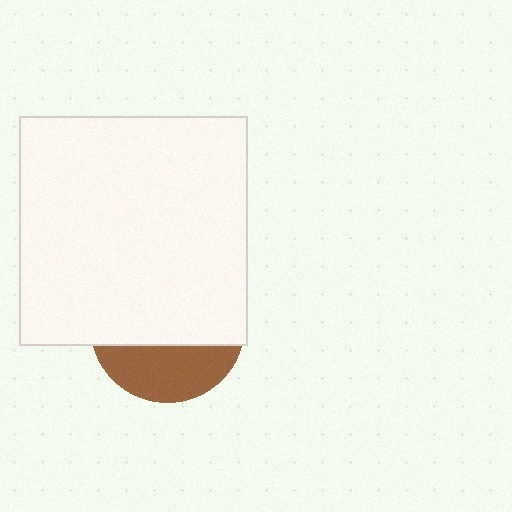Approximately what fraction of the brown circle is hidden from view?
Roughly 66% of the brown circle is hidden behind the white square.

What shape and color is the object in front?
The object in front is a white square.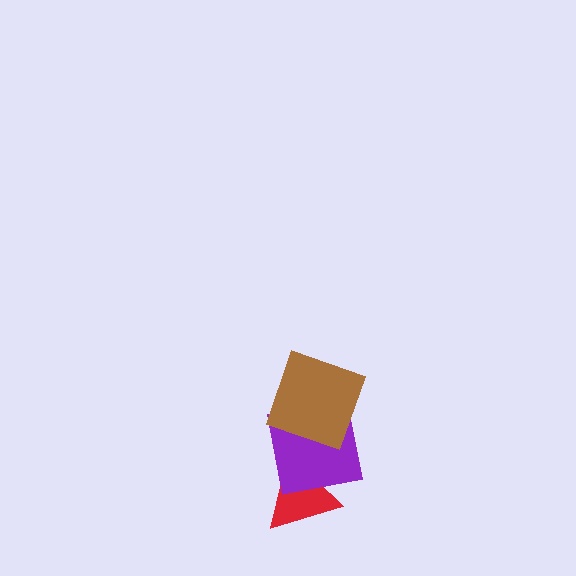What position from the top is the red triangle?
The red triangle is 3rd from the top.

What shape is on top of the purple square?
The brown square is on top of the purple square.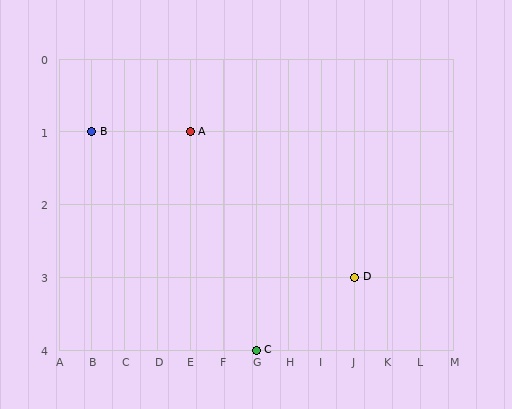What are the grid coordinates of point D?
Point D is at grid coordinates (J, 3).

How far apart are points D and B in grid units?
Points D and B are 8 columns and 2 rows apart (about 8.2 grid units diagonally).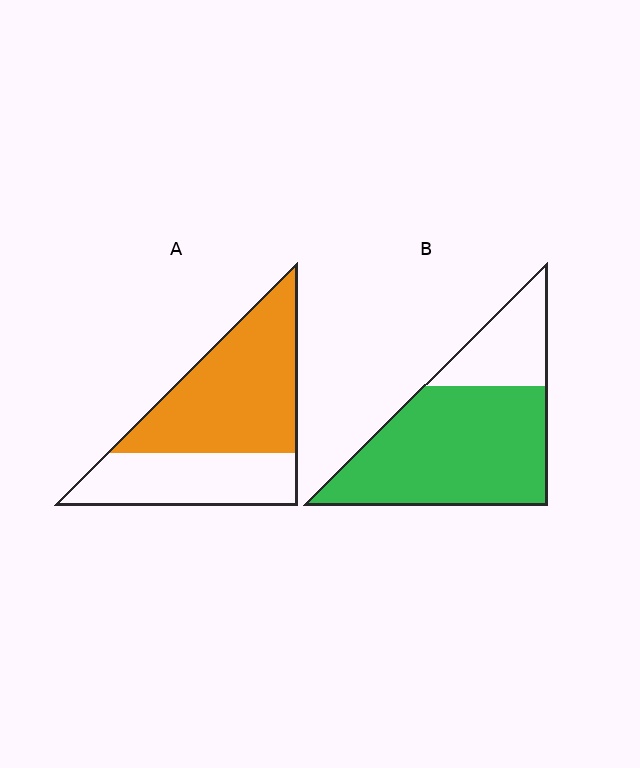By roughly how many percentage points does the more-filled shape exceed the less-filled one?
By roughly 15 percentage points (B over A).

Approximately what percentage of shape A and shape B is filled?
A is approximately 60% and B is approximately 75%.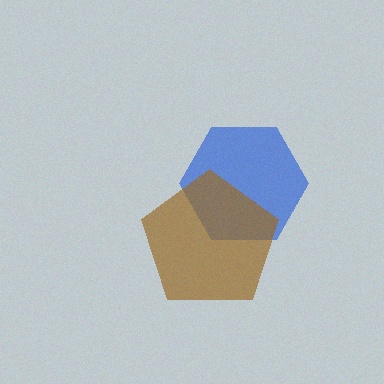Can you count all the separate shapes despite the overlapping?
Yes, there are 2 separate shapes.